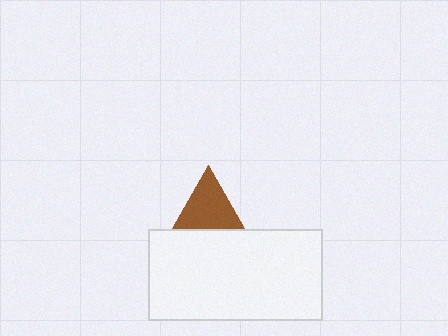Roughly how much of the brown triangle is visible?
About half of it is visible (roughly 58%).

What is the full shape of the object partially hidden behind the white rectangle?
The partially hidden object is a brown triangle.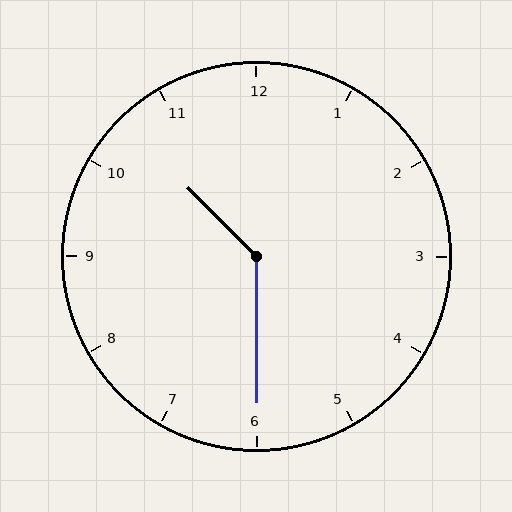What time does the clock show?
10:30.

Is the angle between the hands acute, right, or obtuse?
It is obtuse.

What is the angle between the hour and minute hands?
Approximately 135 degrees.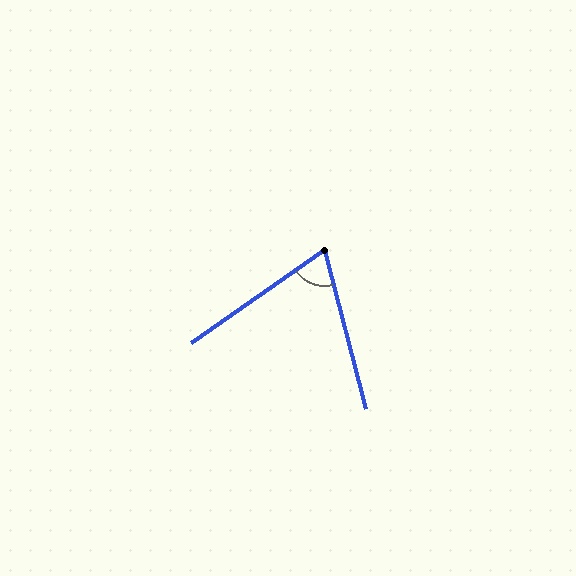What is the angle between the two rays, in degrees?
Approximately 70 degrees.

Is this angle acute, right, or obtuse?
It is acute.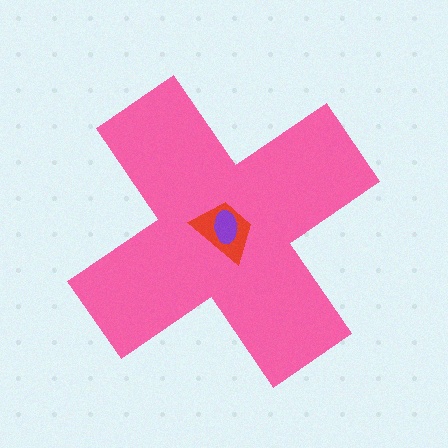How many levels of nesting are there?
3.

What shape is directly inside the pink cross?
The red trapezoid.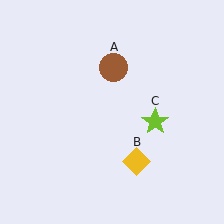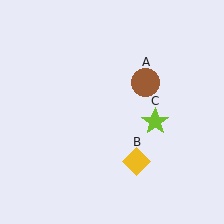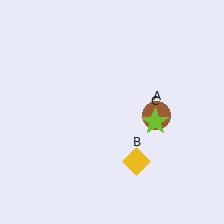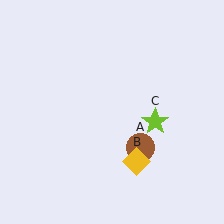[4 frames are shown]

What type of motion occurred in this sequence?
The brown circle (object A) rotated clockwise around the center of the scene.